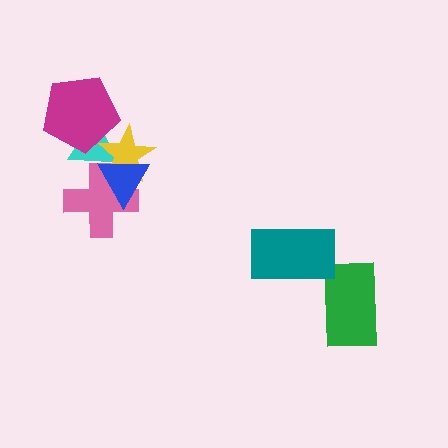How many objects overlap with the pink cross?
3 objects overlap with the pink cross.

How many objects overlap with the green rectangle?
0 objects overlap with the green rectangle.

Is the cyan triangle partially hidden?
Yes, it is partially covered by another shape.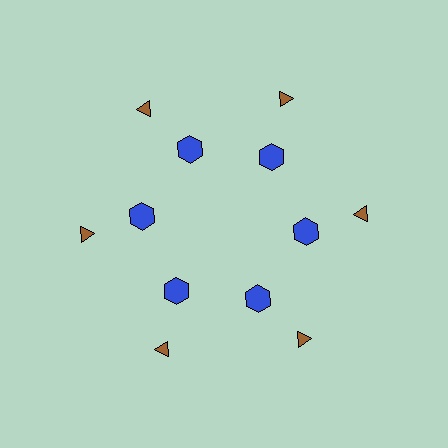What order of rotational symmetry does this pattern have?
This pattern has 6-fold rotational symmetry.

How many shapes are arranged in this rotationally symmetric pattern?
There are 12 shapes, arranged in 6 groups of 2.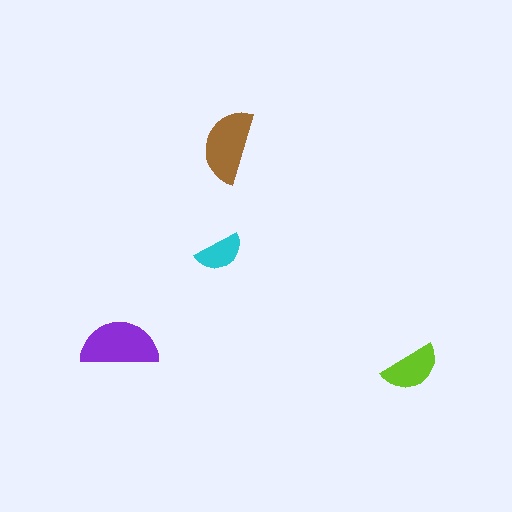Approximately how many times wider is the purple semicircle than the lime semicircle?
About 1.5 times wider.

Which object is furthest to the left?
The purple semicircle is leftmost.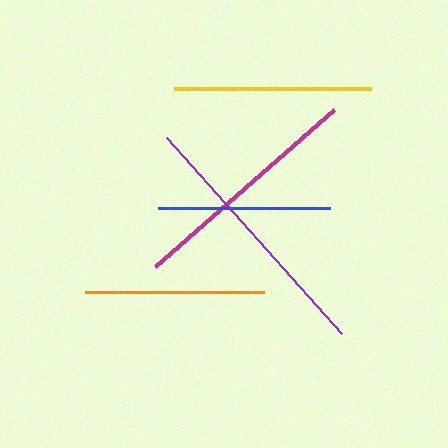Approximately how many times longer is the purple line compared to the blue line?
The purple line is approximately 1.5 times the length of the blue line.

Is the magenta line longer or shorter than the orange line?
The magenta line is longer than the orange line.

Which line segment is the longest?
The purple line is the longest at approximately 263 pixels.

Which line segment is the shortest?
The blue line is the shortest at approximately 172 pixels.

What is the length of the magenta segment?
The magenta segment is approximately 239 pixels long.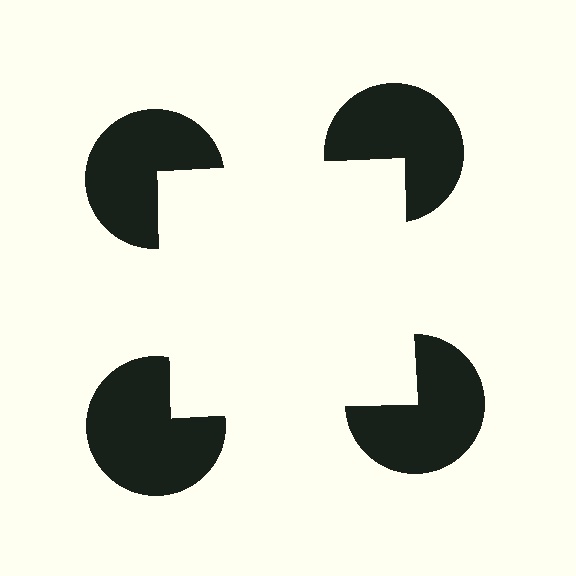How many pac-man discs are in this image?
There are 4 — one at each vertex of the illusory square.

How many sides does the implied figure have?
4 sides.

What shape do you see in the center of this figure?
An illusory square — its edges are inferred from the aligned wedge cuts in the pac-man discs, not physically drawn.